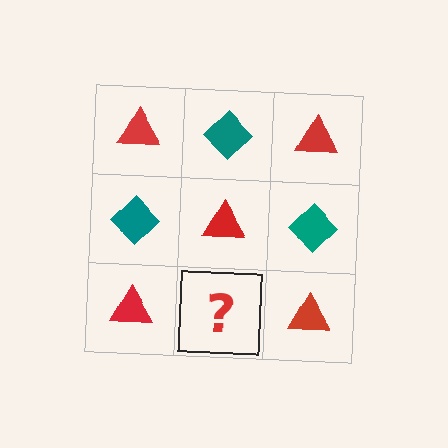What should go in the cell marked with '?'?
The missing cell should contain a teal diamond.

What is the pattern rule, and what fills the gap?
The rule is that it alternates red triangle and teal diamond in a checkerboard pattern. The gap should be filled with a teal diamond.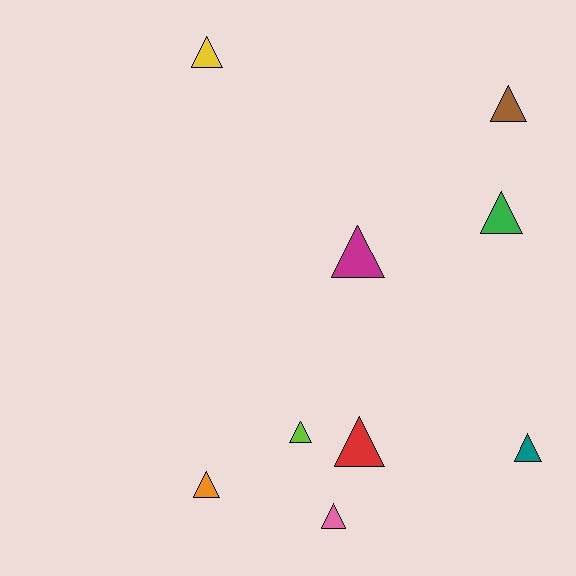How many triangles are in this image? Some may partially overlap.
There are 9 triangles.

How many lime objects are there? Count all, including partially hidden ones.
There is 1 lime object.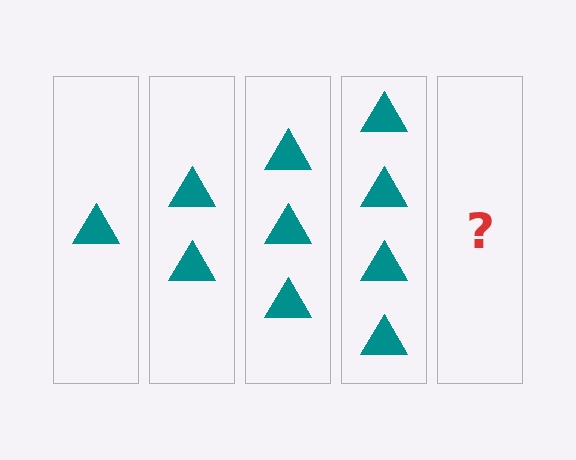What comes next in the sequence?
The next element should be 5 triangles.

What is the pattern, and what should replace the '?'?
The pattern is that each step adds one more triangle. The '?' should be 5 triangles.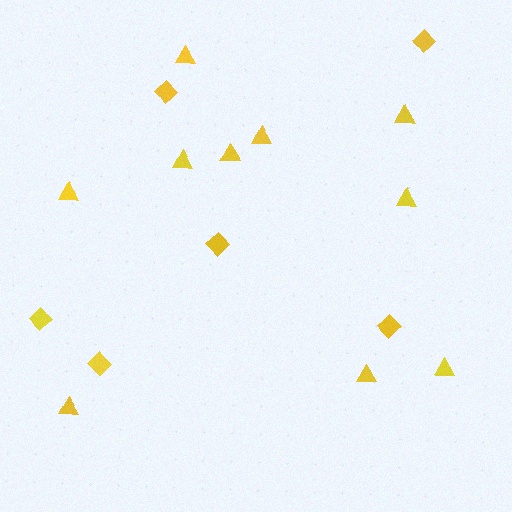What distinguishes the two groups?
There are 2 groups: one group of diamonds (6) and one group of triangles (10).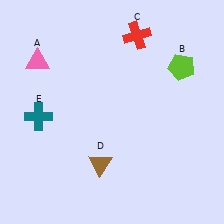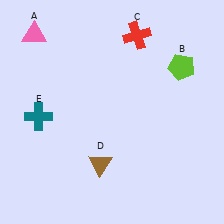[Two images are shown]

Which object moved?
The pink triangle (A) moved up.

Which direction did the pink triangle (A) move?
The pink triangle (A) moved up.